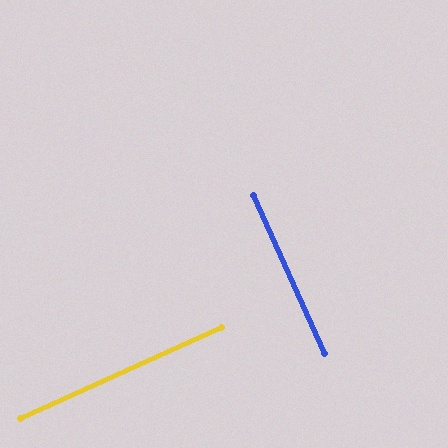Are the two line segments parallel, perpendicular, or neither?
Perpendicular — they meet at approximately 90°.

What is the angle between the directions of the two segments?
Approximately 90 degrees.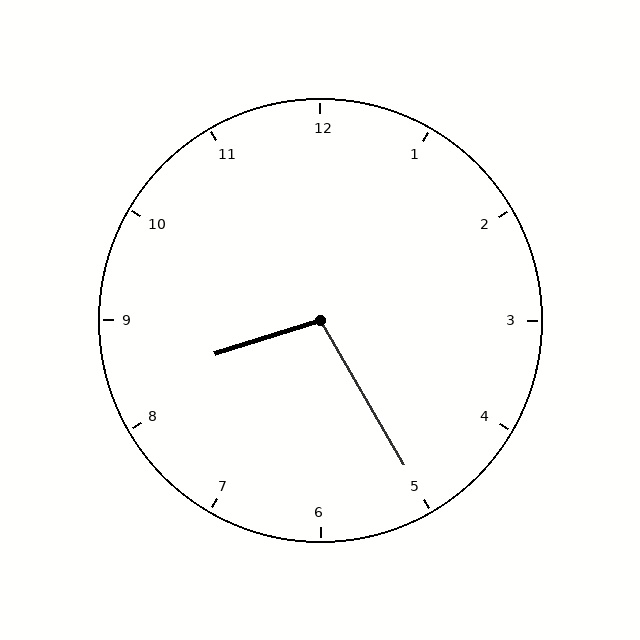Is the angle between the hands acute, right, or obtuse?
It is obtuse.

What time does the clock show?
8:25.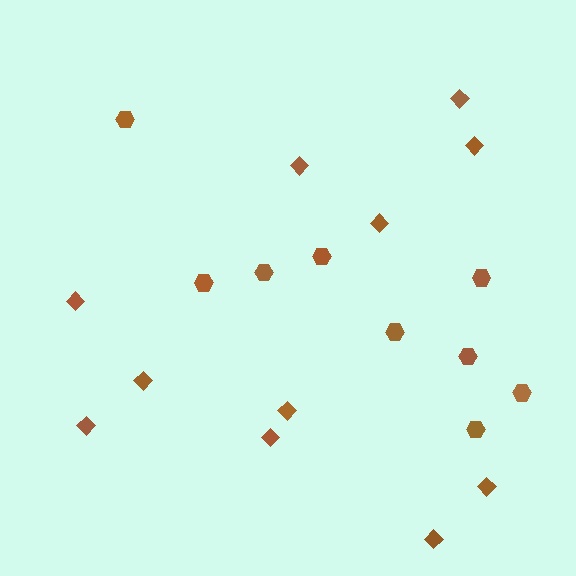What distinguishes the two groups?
There are 2 groups: one group of hexagons (9) and one group of diamonds (11).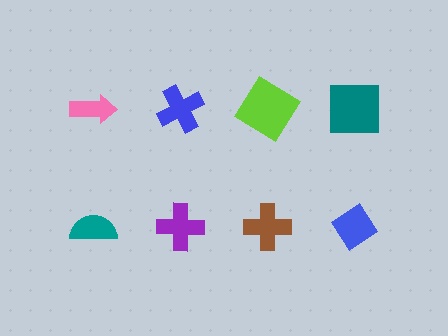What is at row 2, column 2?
A purple cross.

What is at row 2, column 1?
A teal semicircle.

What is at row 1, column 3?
A lime diamond.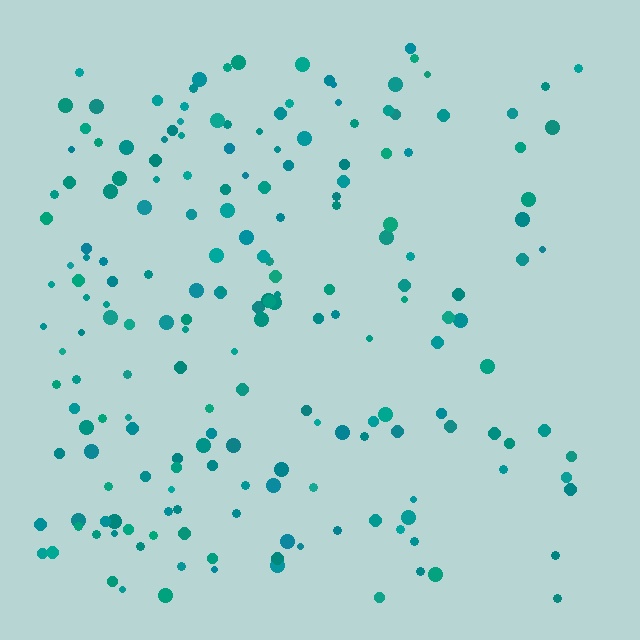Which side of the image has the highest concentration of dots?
The left.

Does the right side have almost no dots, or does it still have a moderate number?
Still a moderate number, just noticeably fewer than the left.